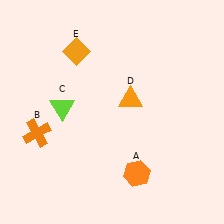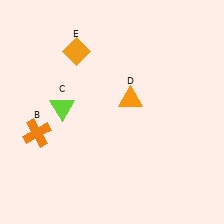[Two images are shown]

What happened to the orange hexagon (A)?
The orange hexagon (A) was removed in Image 2. It was in the bottom-right area of Image 1.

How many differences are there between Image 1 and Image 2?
There is 1 difference between the two images.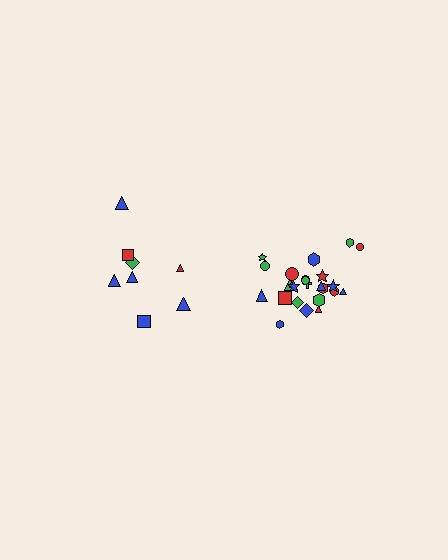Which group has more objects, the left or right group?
The right group.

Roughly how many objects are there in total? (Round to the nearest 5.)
Roughly 35 objects in total.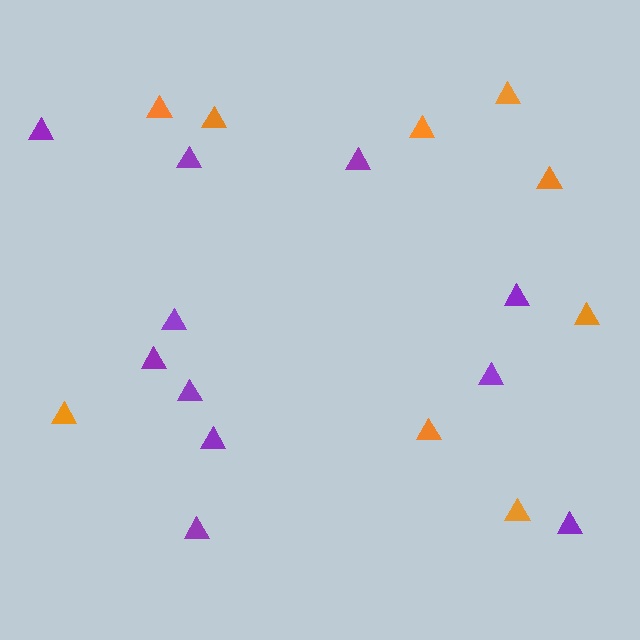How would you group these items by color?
There are 2 groups: one group of orange triangles (9) and one group of purple triangles (11).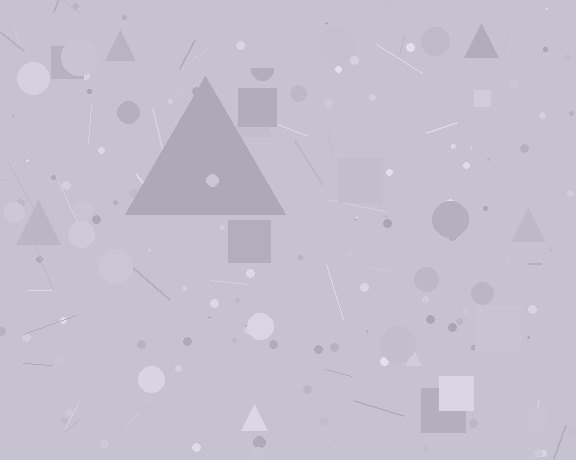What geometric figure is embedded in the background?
A triangle is embedded in the background.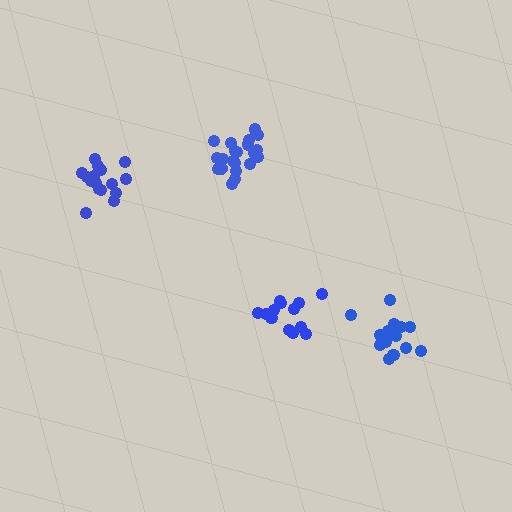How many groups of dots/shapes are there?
There are 4 groups.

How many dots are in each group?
Group 1: 17 dots, Group 2: 21 dots, Group 3: 15 dots, Group 4: 15 dots (68 total).